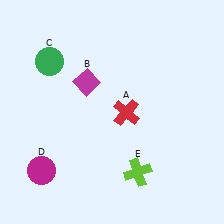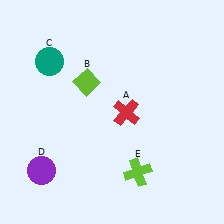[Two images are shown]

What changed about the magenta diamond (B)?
In Image 1, B is magenta. In Image 2, it changed to lime.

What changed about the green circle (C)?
In Image 1, C is green. In Image 2, it changed to teal.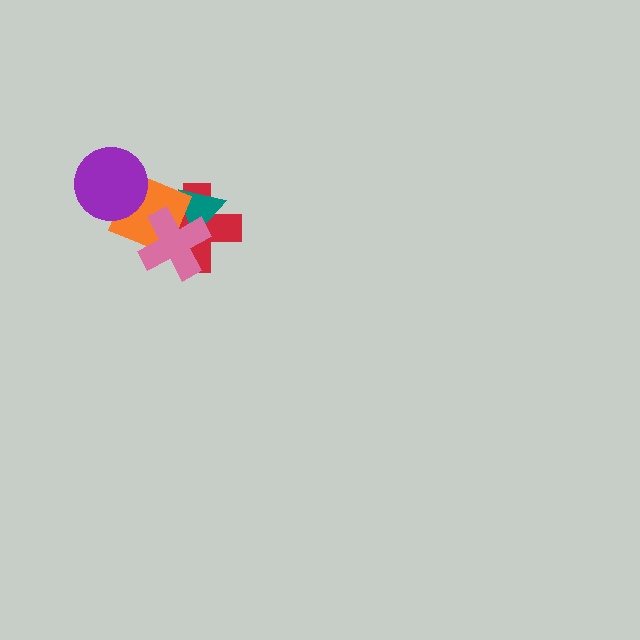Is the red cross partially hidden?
Yes, it is partially covered by another shape.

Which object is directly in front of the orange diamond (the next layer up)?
The purple circle is directly in front of the orange diamond.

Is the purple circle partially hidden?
No, no other shape covers it.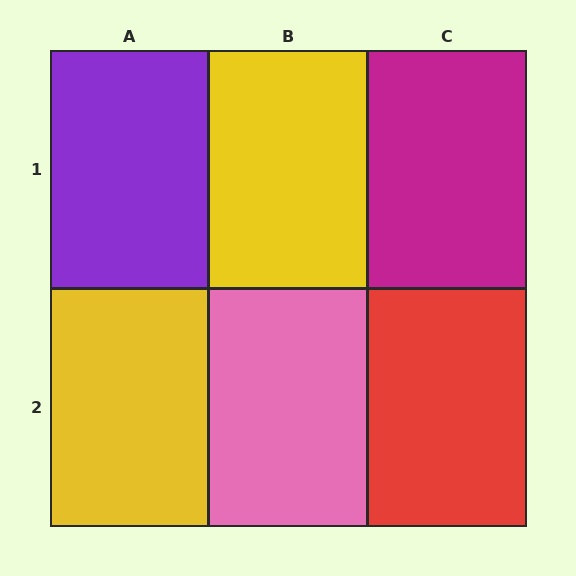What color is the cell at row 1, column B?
Yellow.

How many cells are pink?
1 cell is pink.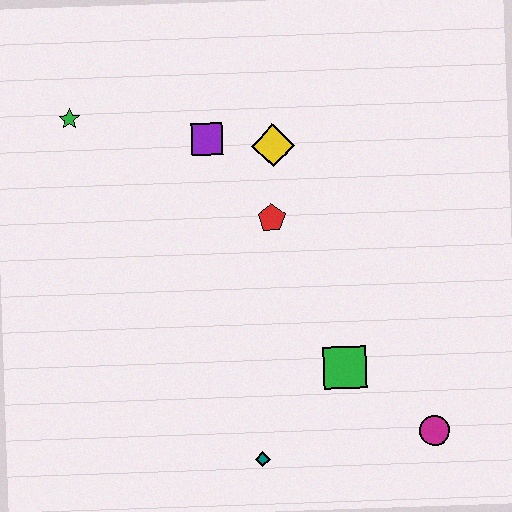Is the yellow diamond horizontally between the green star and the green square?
Yes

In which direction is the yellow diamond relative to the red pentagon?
The yellow diamond is above the red pentagon.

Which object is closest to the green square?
The magenta circle is closest to the green square.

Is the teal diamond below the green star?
Yes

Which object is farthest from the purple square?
The magenta circle is farthest from the purple square.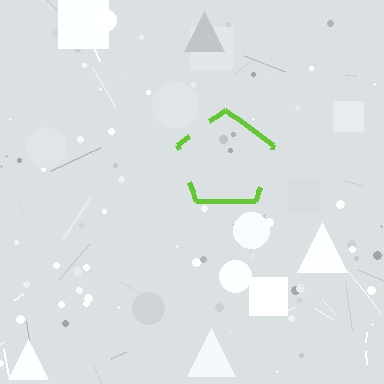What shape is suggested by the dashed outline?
The dashed outline suggests a pentagon.